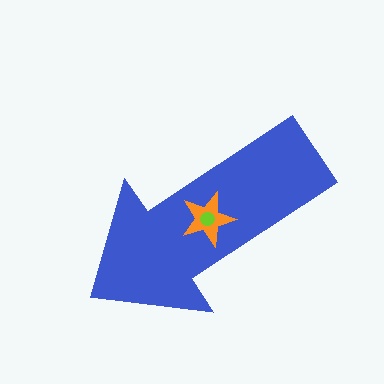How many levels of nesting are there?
3.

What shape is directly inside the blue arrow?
The orange star.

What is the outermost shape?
The blue arrow.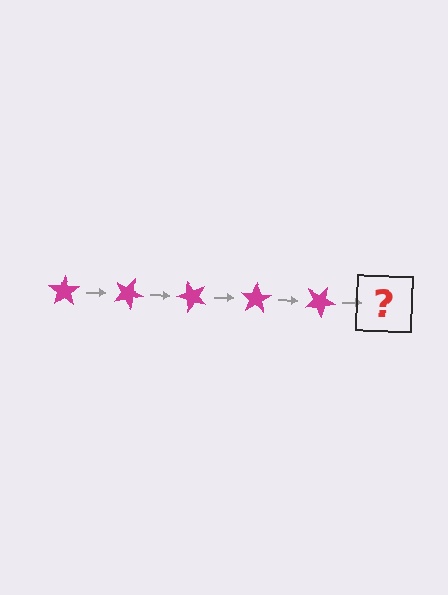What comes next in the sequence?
The next element should be a magenta star rotated 125 degrees.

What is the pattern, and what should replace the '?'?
The pattern is that the star rotates 25 degrees each step. The '?' should be a magenta star rotated 125 degrees.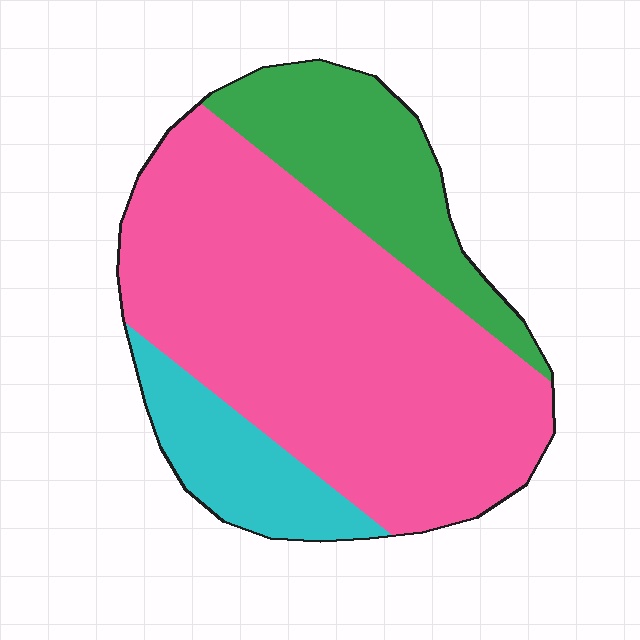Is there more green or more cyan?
Green.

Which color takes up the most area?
Pink, at roughly 65%.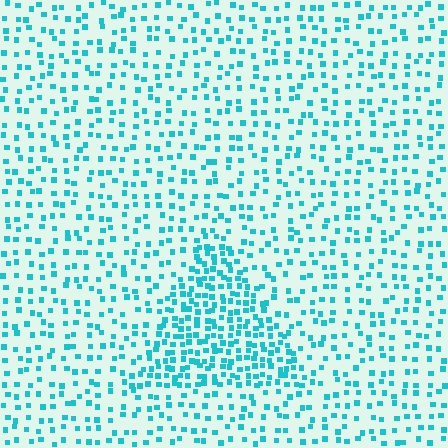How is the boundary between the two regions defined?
The boundary is defined by a change in element density (approximately 2.1x ratio). All elements are the same color, size, and shape.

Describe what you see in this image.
The image contains small cyan elements arranged at two different densities. A triangle-shaped region is visible where the elements are more densely packed than the surrounding area.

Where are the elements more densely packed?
The elements are more densely packed inside the triangle boundary.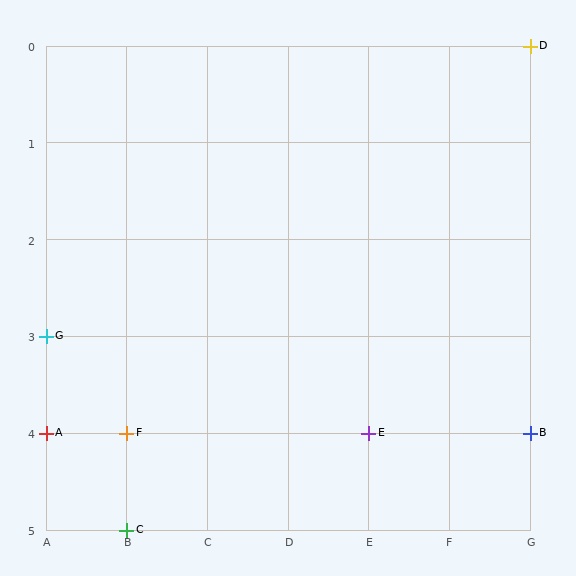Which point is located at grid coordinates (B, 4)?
Point F is at (B, 4).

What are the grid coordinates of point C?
Point C is at grid coordinates (B, 5).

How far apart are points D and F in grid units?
Points D and F are 5 columns and 4 rows apart (about 6.4 grid units diagonally).